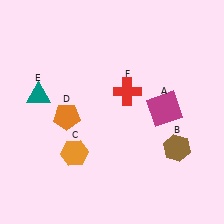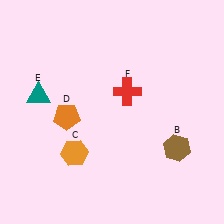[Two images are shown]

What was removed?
The magenta square (A) was removed in Image 2.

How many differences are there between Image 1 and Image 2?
There is 1 difference between the two images.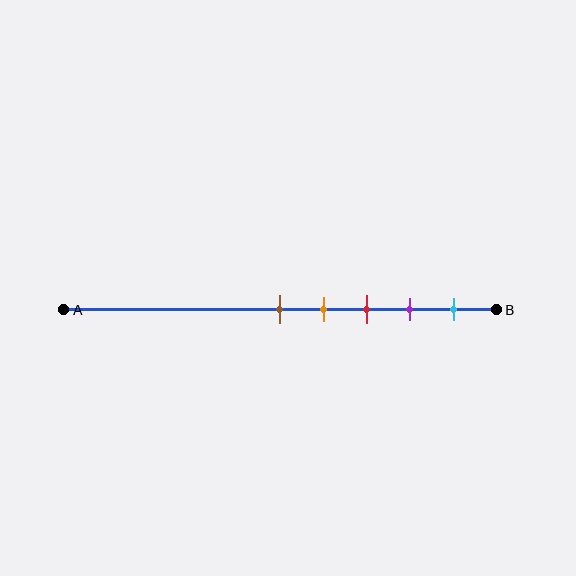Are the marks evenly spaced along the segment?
Yes, the marks are approximately evenly spaced.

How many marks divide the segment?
There are 5 marks dividing the segment.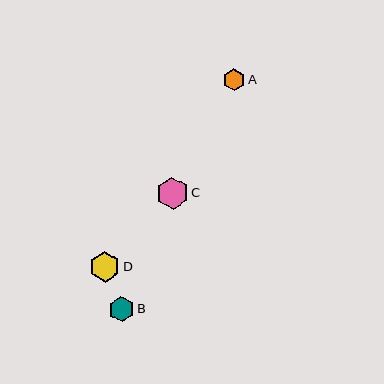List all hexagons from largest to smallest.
From largest to smallest: C, D, B, A.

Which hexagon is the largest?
Hexagon C is the largest with a size of approximately 32 pixels.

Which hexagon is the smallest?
Hexagon A is the smallest with a size of approximately 22 pixels.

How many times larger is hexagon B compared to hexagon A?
Hexagon B is approximately 1.2 times the size of hexagon A.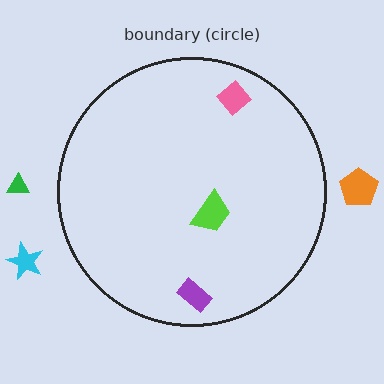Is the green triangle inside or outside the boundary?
Outside.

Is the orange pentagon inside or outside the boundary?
Outside.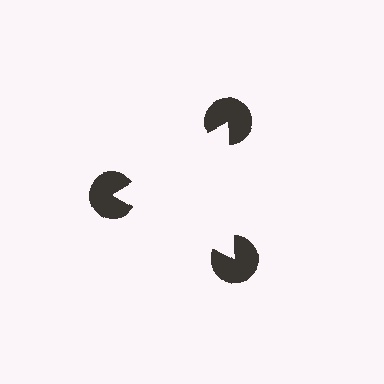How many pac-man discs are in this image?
There are 3 — one at each vertex of the illusory triangle.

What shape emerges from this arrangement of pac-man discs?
An illusory triangle — its edges are inferred from the aligned wedge cuts in the pac-man discs, not physically drawn.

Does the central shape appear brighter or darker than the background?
It typically appears slightly brighter than the background, even though no actual brightness change is drawn.